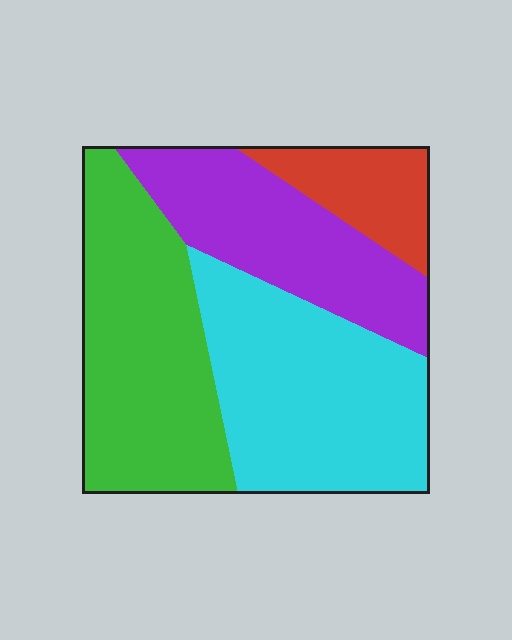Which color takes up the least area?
Red, at roughly 10%.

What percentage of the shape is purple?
Purple covers about 25% of the shape.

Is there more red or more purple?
Purple.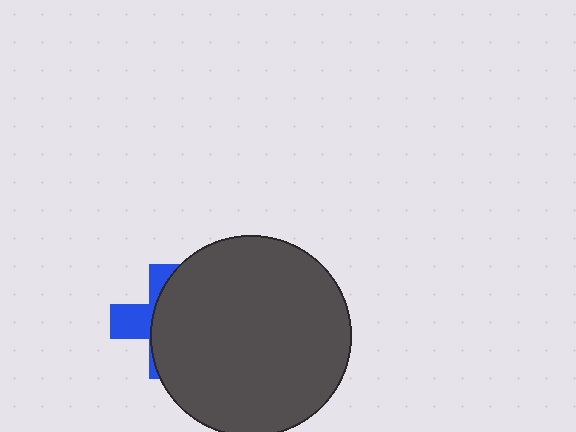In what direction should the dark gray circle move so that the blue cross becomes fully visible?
The dark gray circle should move right. That is the shortest direction to clear the overlap and leave the blue cross fully visible.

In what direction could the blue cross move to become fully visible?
The blue cross could move left. That would shift it out from behind the dark gray circle entirely.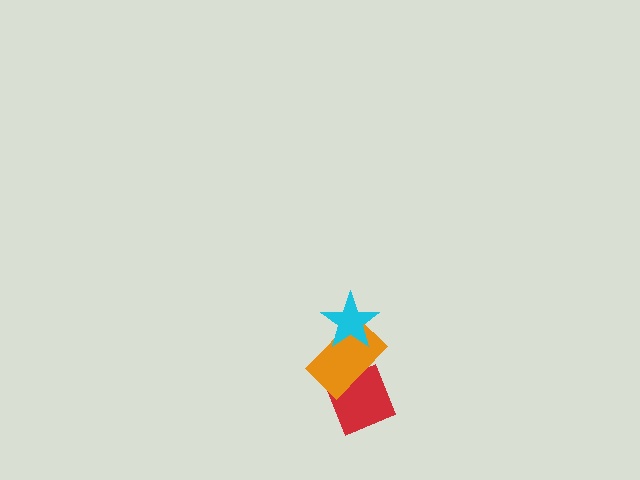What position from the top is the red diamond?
The red diamond is 3rd from the top.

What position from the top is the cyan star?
The cyan star is 1st from the top.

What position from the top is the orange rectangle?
The orange rectangle is 2nd from the top.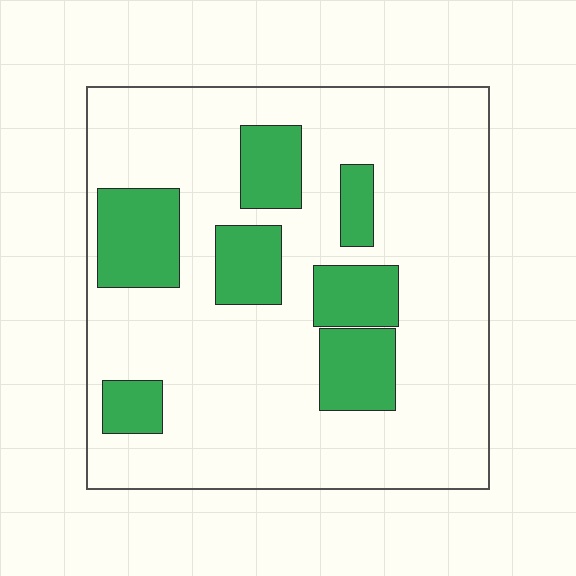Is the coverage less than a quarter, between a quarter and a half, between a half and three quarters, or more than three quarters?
Less than a quarter.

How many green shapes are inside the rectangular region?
7.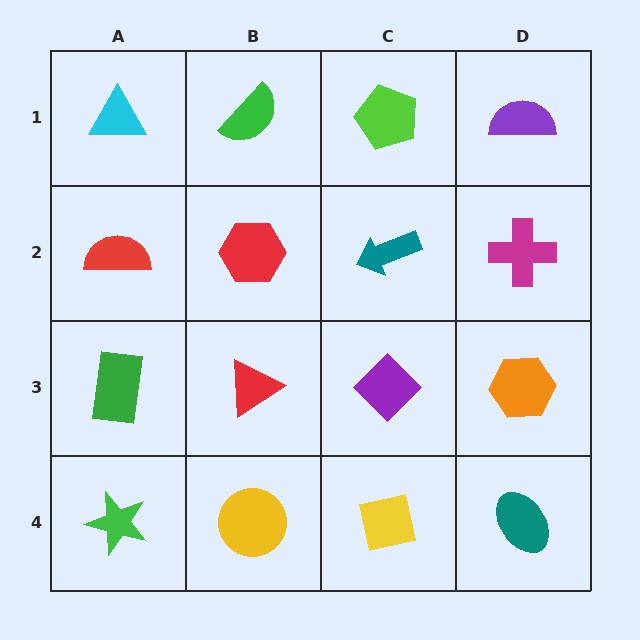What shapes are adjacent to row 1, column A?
A red semicircle (row 2, column A), a green semicircle (row 1, column B).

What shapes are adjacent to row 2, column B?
A green semicircle (row 1, column B), a red triangle (row 3, column B), a red semicircle (row 2, column A), a teal arrow (row 2, column C).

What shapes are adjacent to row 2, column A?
A cyan triangle (row 1, column A), a green rectangle (row 3, column A), a red hexagon (row 2, column B).